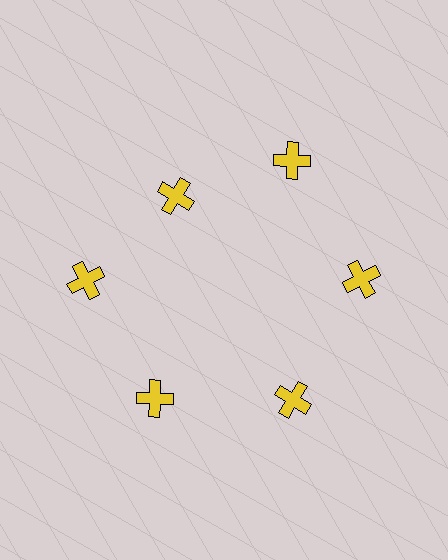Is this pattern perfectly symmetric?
No. The 6 yellow crosses are arranged in a ring, but one element near the 11 o'clock position is pulled inward toward the center, breaking the 6-fold rotational symmetry.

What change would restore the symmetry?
The symmetry would be restored by moving it outward, back onto the ring so that all 6 crosses sit at equal angles and equal distance from the center.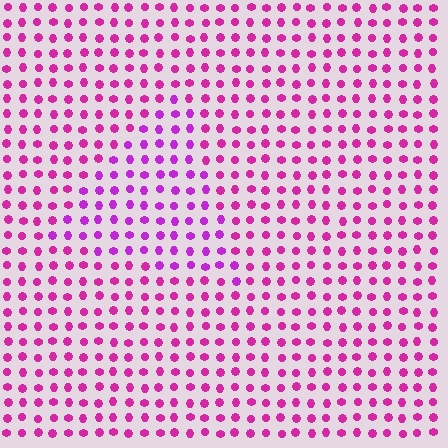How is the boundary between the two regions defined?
The boundary is defined purely by a slight shift in hue (about 23 degrees). Spacing, size, and orientation are identical on both sides.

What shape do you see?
I see a triangle.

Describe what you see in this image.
The image is filled with small magenta elements in a uniform arrangement. A triangle-shaped region is visible where the elements are tinted to a slightly different hue, forming a subtle color boundary.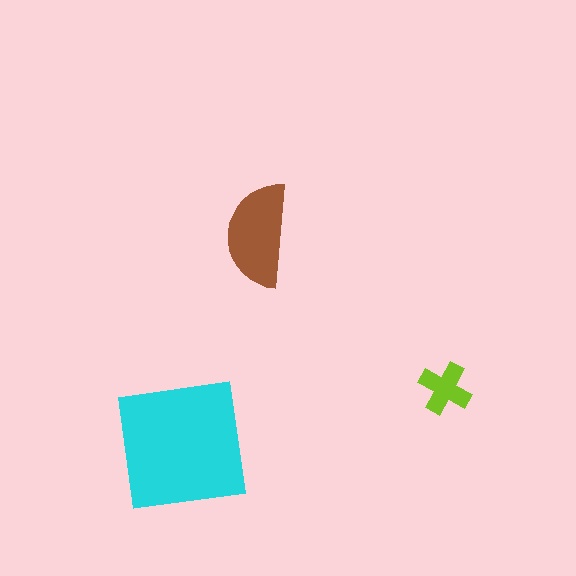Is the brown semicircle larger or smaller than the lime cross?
Larger.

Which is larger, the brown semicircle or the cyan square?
The cyan square.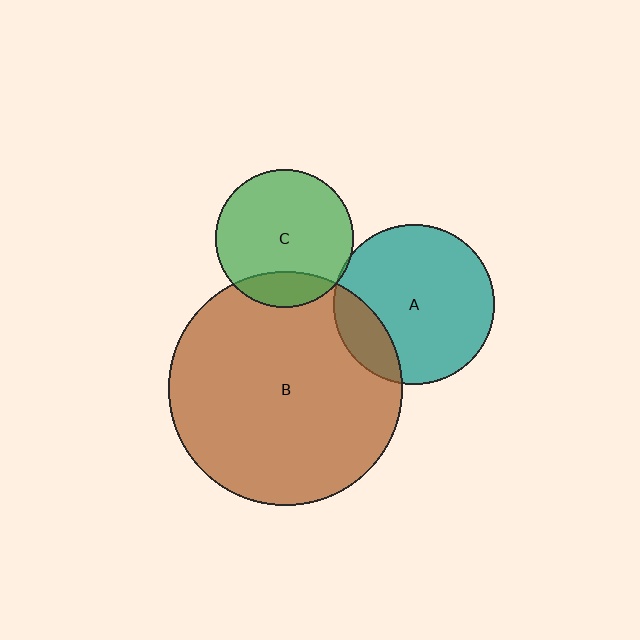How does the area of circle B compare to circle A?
Approximately 2.1 times.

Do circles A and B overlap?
Yes.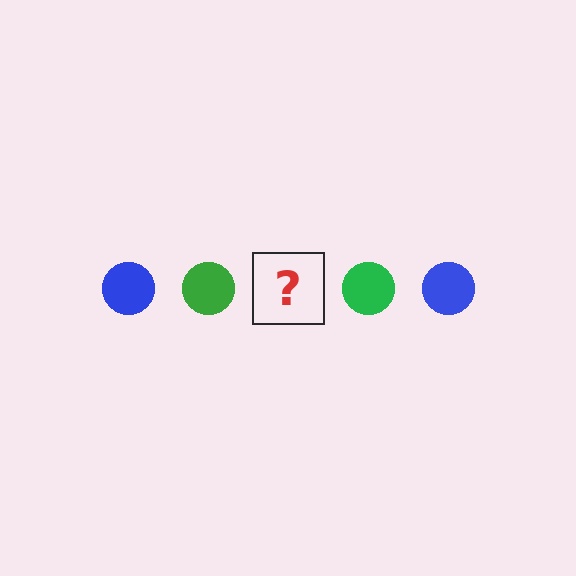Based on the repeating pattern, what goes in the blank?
The blank should be a blue circle.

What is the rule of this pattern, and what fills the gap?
The rule is that the pattern cycles through blue, green circles. The gap should be filled with a blue circle.